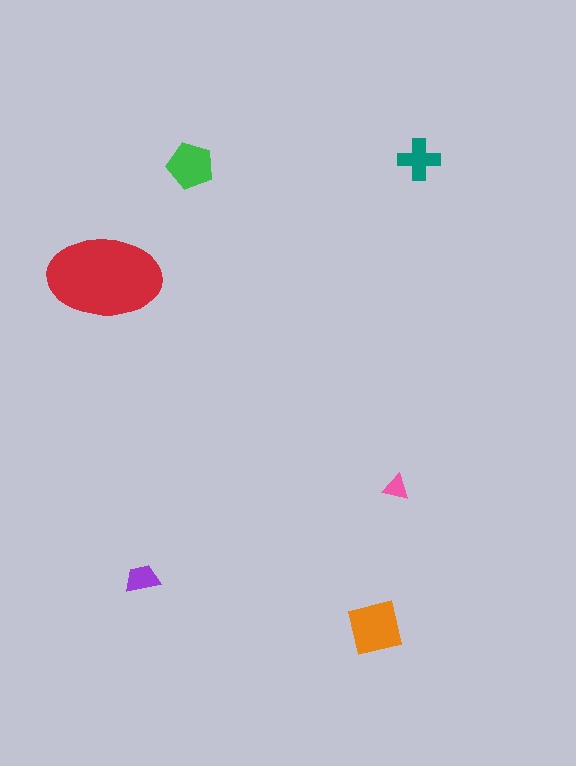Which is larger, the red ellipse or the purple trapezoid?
The red ellipse.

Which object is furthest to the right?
The teal cross is rightmost.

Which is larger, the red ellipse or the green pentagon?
The red ellipse.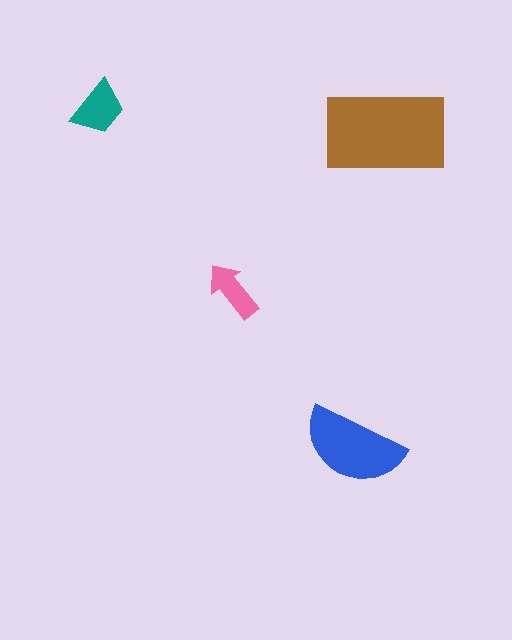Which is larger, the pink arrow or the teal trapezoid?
The teal trapezoid.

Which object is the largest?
The brown rectangle.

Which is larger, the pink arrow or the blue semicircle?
The blue semicircle.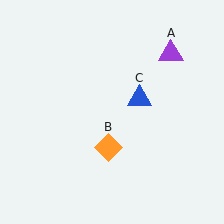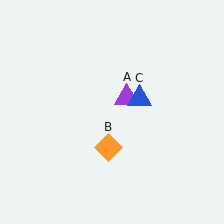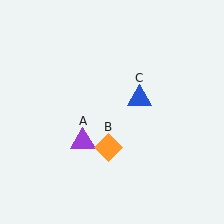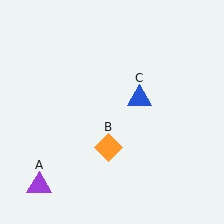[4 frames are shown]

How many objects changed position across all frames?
1 object changed position: purple triangle (object A).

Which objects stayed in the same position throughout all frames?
Orange diamond (object B) and blue triangle (object C) remained stationary.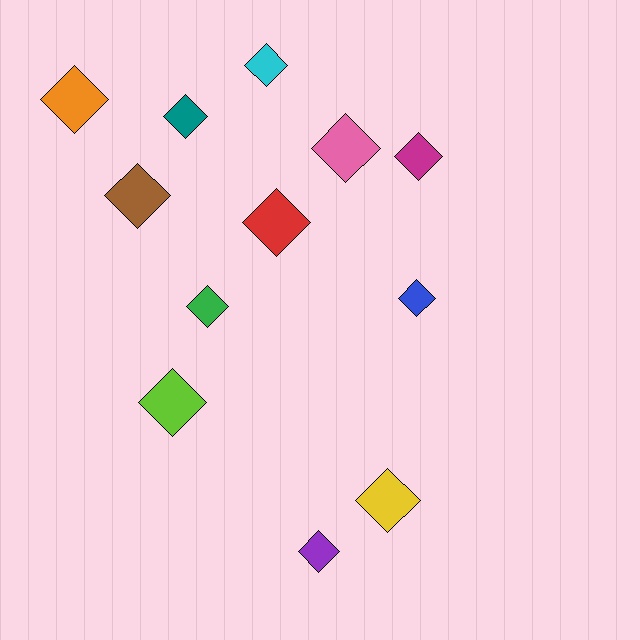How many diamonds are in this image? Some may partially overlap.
There are 12 diamonds.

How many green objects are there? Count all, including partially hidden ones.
There is 1 green object.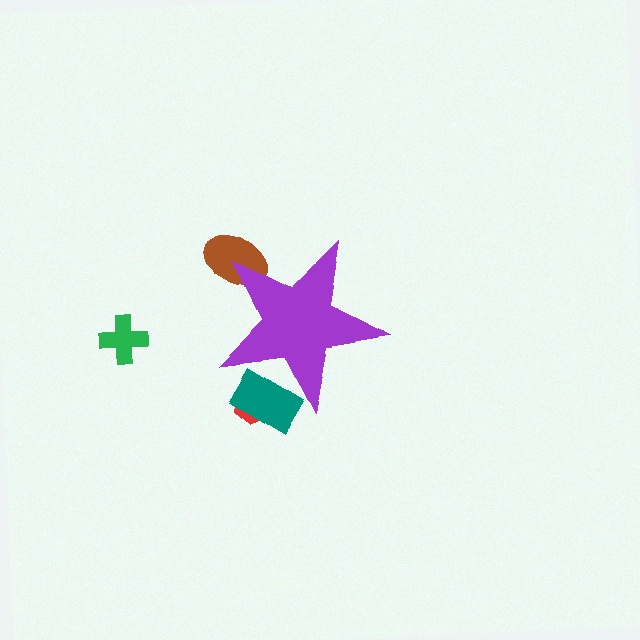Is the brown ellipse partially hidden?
Yes, the brown ellipse is partially hidden behind the purple star.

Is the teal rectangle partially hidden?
Yes, the teal rectangle is partially hidden behind the purple star.